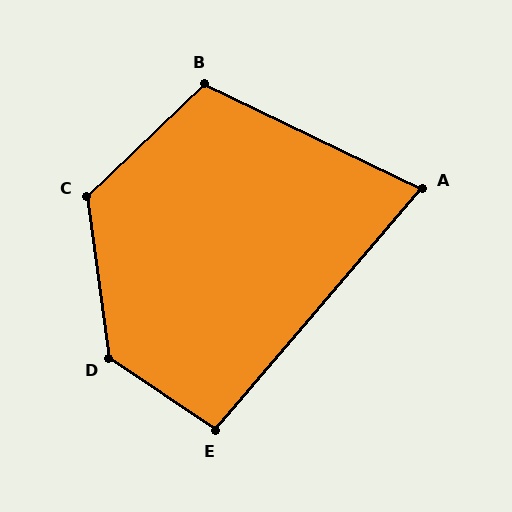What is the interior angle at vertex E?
Approximately 96 degrees (obtuse).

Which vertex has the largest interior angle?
D, at approximately 132 degrees.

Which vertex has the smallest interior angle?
A, at approximately 75 degrees.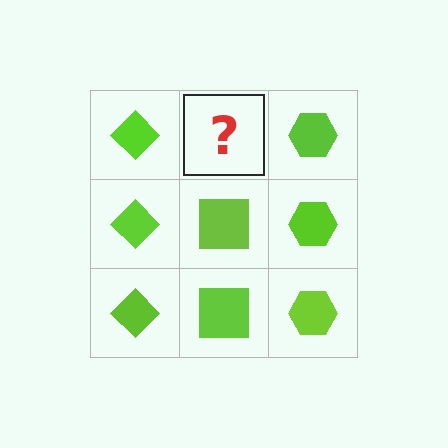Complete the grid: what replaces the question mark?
The question mark should be replaced with a lime square.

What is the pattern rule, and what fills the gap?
The rule is that each column has a consistent shape. The gap should be filled with a lime square.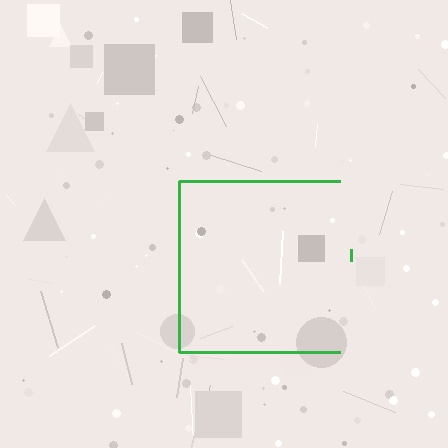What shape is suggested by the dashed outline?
The dashed outline suggests a square.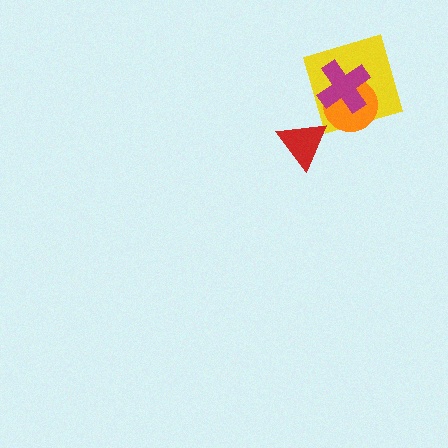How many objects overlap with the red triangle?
0 objects overlap with the red triangle.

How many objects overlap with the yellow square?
2 objects overlap with the yellow square.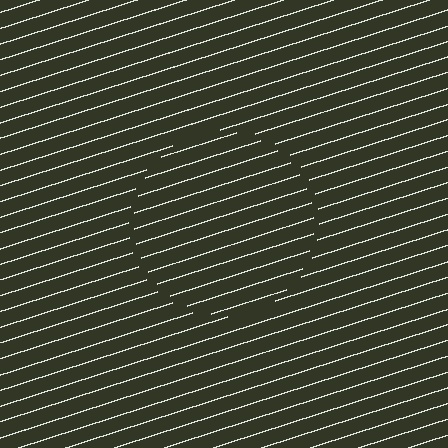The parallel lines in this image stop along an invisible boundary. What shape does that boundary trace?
An illusory circle. The interior of the shape contains the same grating, shifted by half a period — the contour is defined by the phase discontinuity where line-ends from the inner and outer gratings abut.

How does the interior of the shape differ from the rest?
The interior of the shape contains the same grating, shifted by half a period — the contour is defined by the phase discontinuity where line-ends from the inner and outer gratings abut.